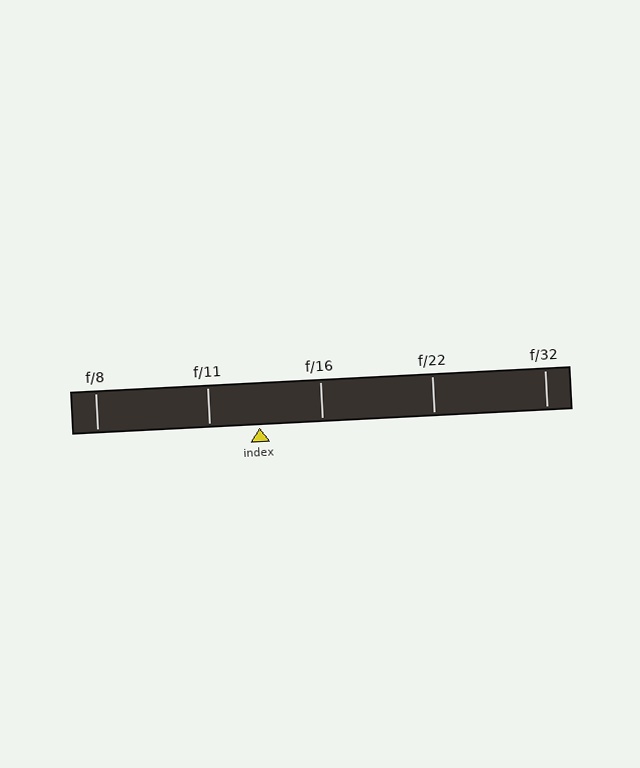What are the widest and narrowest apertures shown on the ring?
The widest aperture shown is f/8 and the narrowest is f/32.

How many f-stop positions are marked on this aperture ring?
There are 5 f-stop positions marked.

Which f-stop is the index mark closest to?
The index mark is closest to f/11.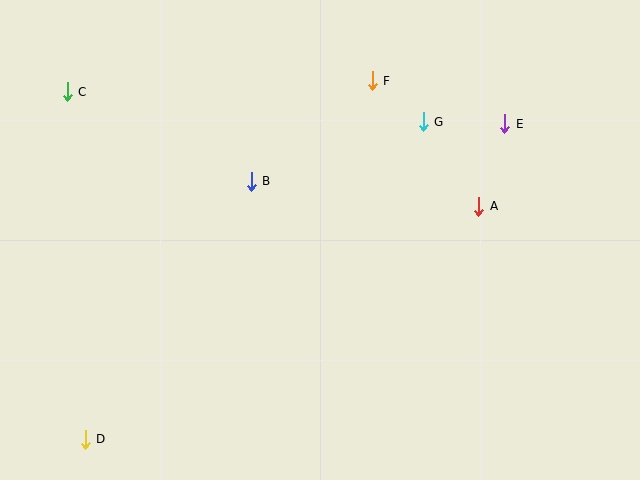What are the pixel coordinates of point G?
Point G is at (423, 122).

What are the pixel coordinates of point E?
Point E is at (505, 124).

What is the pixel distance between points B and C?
The distance between B and C is 205 pixels.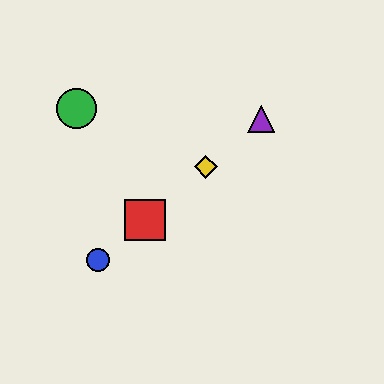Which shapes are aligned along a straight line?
The red square, the blue circle, the yellow diamond, the purple triangle are aligned along a straight line.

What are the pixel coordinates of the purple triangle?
The purple triangle is at (261, 119).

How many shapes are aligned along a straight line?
4 shapes (the red square, the blue circle, the yellow diamond, the purple triangle) are aligned along a straight line.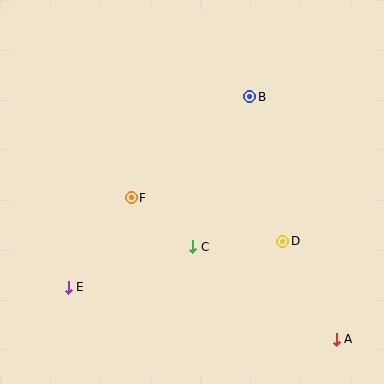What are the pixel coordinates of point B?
Point B is at (250, 97).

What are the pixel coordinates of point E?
Point E is at (68, 287).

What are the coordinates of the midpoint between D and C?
The midpoint between D and C is at (238, 244).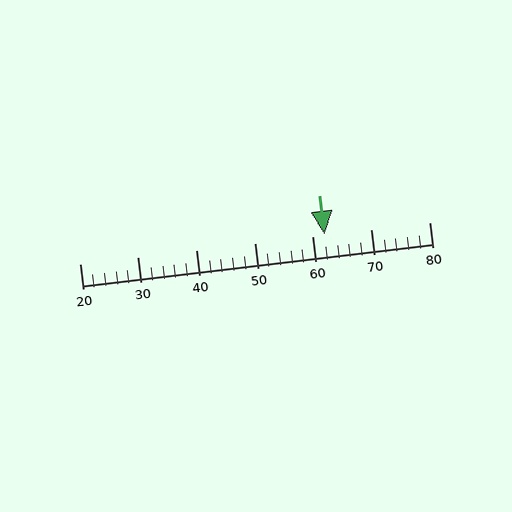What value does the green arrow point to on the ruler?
The green arrow points to approximately 62.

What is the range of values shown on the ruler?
The ruler shows values from 20 to 80.